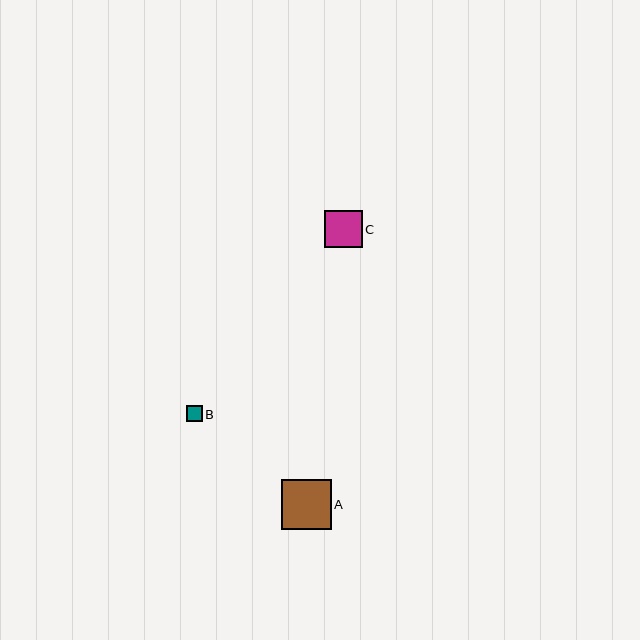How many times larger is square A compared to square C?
Square A is approximately 1.3 times the size of square C.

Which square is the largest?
Square A is the largest with a size of approximately 50 pixels.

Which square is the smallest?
Square B is the smallest with a size of approximately 16 pixels.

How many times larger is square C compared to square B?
Square C is approximately 2.4 times the size of square B.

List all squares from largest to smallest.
From largest to smallest: A, C, B.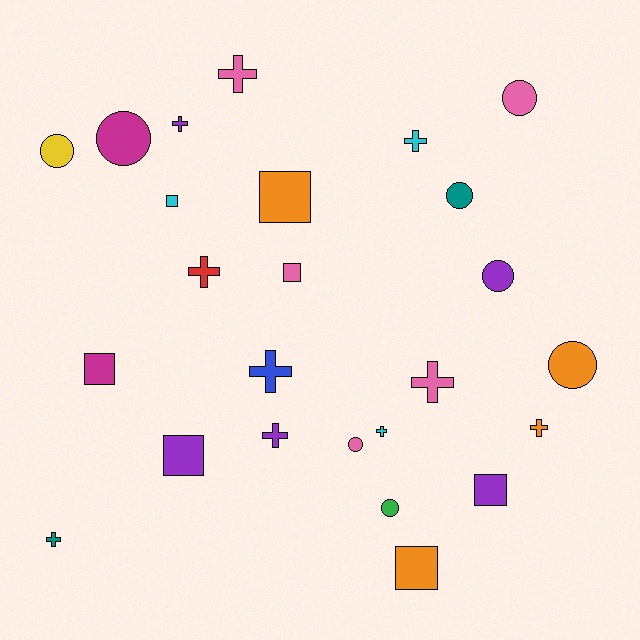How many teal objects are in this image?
There are 2 teal objects.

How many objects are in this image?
There are 25 objects.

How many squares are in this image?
There are 7 squares.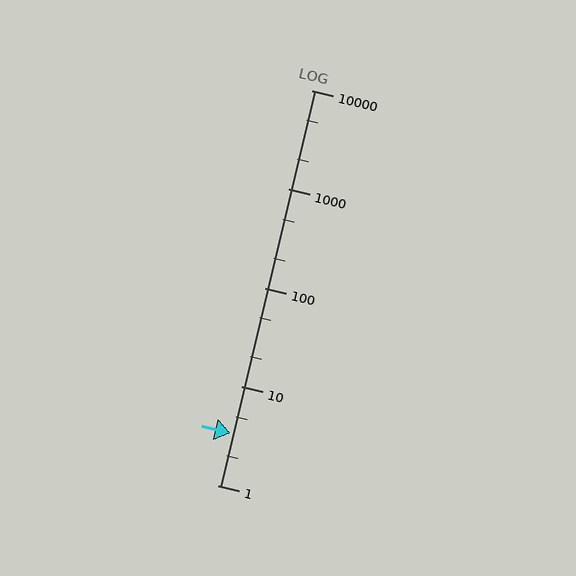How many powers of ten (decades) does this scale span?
The scale spans 4 decades, from 1 to 10000.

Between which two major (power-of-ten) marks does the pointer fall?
The pointer is between 1 and 10.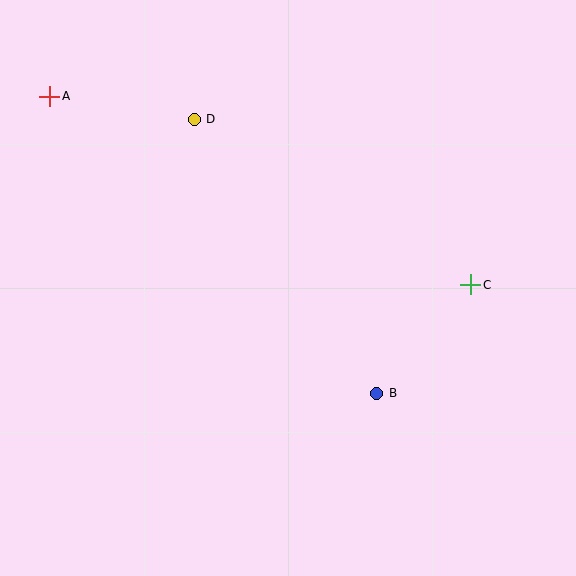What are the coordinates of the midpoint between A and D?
The midpoint between A and D is at (122, 108).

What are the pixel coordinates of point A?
Point A is at (50, 96).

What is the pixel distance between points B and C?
The distance between B and C is 144 pixels.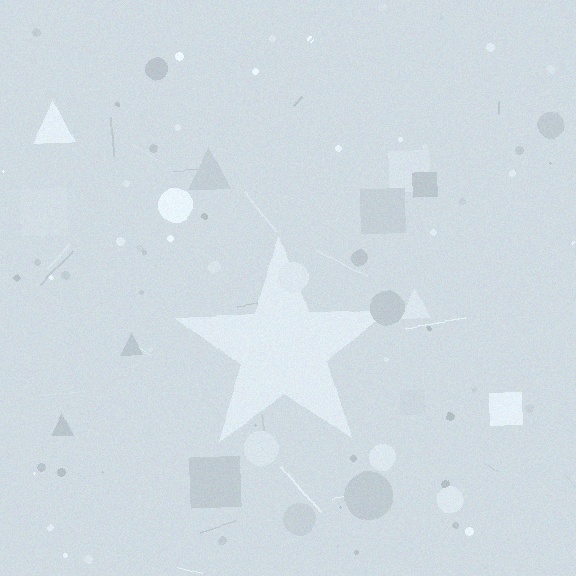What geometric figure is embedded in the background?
A star is embedded in the background.